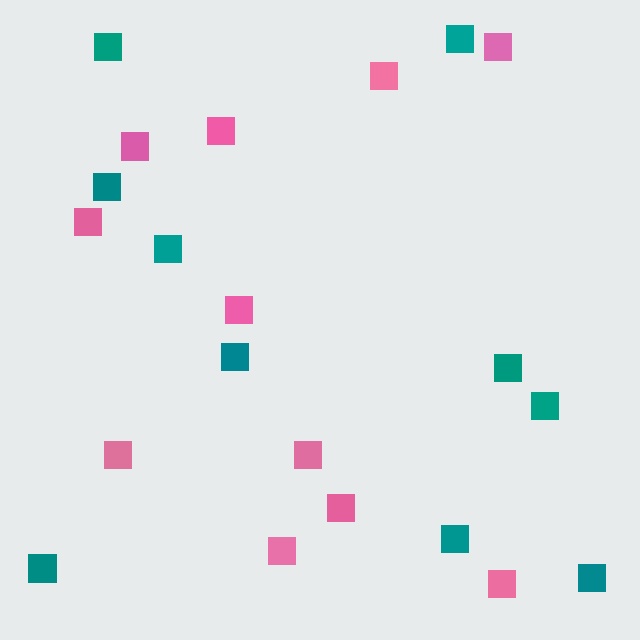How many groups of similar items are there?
There are 2 groups: one group of pink squares (11) and one group of teal squares (10).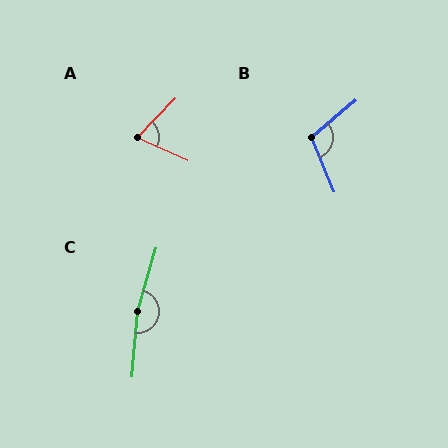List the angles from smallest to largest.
A (69°), B (107°), C (168°).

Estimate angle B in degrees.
Approximately 107 degrees.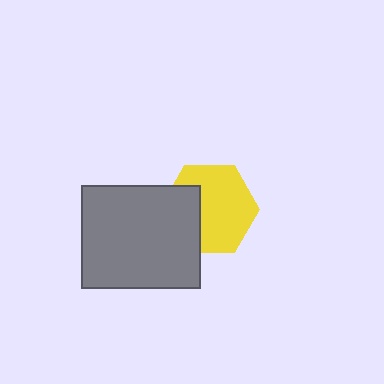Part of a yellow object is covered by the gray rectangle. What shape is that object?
It is a hexagon.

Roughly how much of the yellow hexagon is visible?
Most of it is visible (roughly 68%).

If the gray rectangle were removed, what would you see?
You would see the complete yellow hexagon.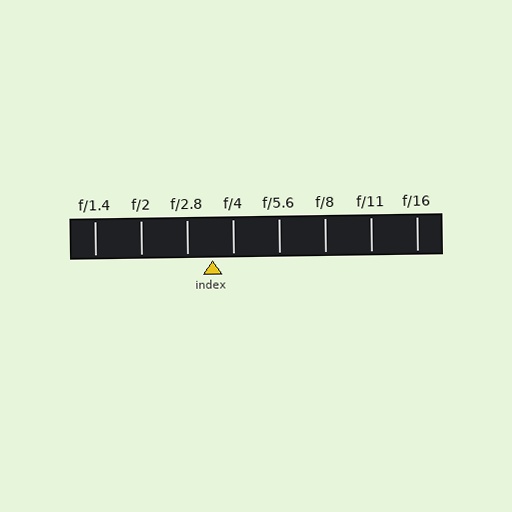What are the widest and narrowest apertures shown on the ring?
The widest aperture shown is f/1.4 and the narrowest is f/16.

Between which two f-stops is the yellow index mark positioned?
The index mark is between f/2.8 and f/4.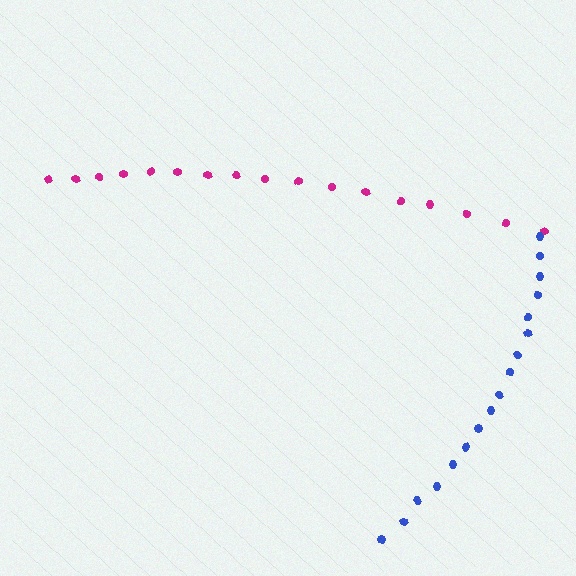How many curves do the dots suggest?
There are 2 distinct paths.